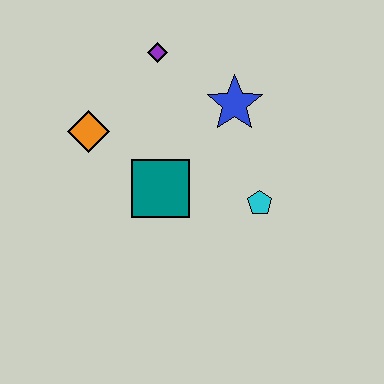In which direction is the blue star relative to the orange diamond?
The blue star is to the right of the orange diamond.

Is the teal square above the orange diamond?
No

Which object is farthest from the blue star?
The orange diamond is farthest from the blue star.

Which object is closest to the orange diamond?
The teal square is closest to the orange diamond.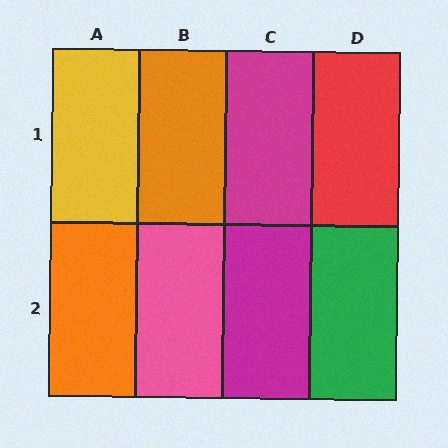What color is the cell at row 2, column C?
Magenta.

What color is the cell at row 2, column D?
Green.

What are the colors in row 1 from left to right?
Yellow, orange, magenta, red.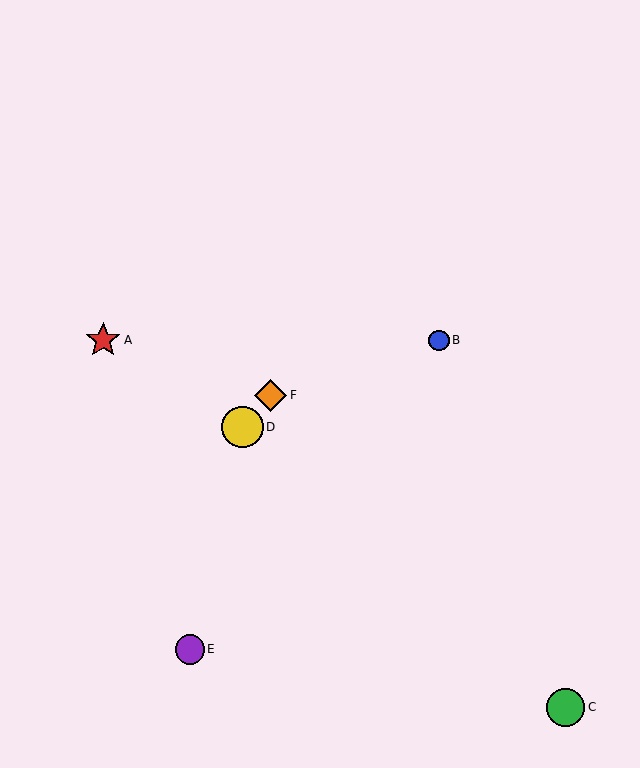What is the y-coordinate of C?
Object C is at y≈707.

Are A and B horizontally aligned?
Yes, both are at y≈340.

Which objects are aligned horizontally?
Objects A, B are aligned horizontally.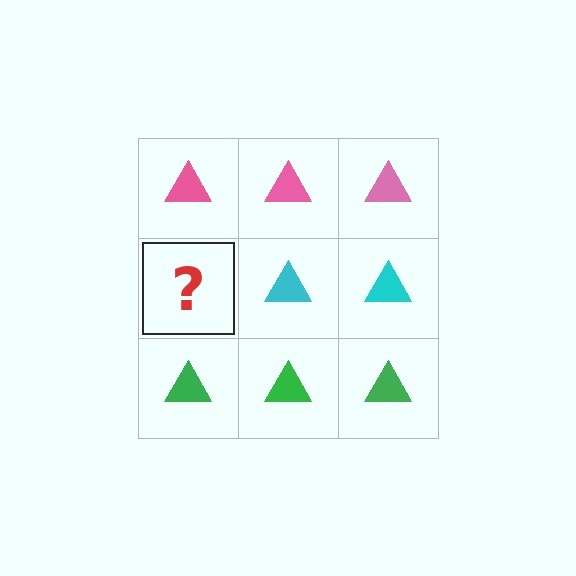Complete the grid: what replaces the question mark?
The question mark should be replaced with a cyan triangle.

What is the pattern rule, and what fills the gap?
The rule is that each row has a consistent color. The gap should be filled with a cyan triangle.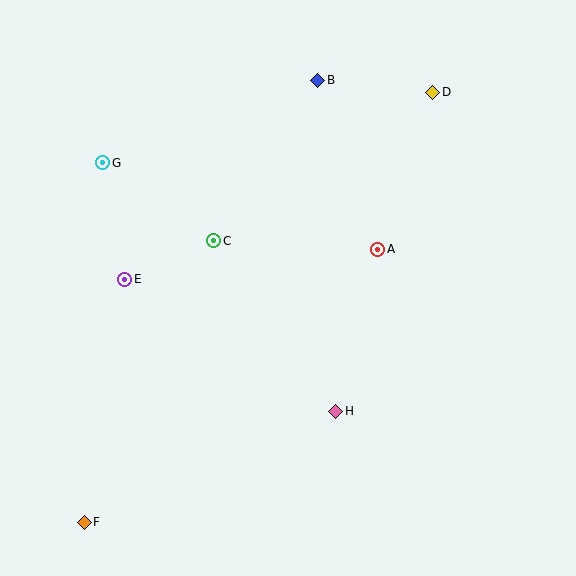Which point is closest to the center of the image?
Point C at (214, 241) is closest to the center.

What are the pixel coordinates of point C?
Point C is at (214, 241).